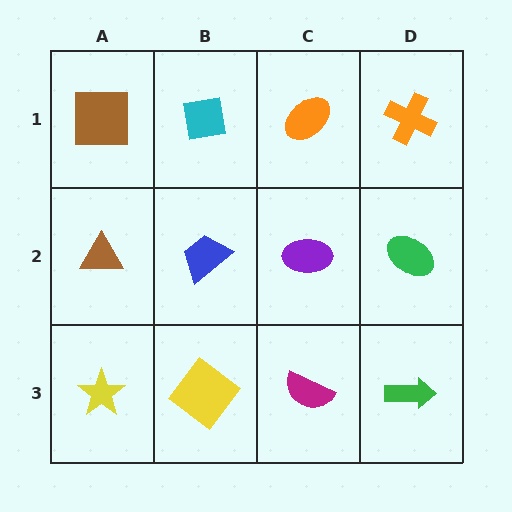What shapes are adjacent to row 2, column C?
An orange ellipse (row 1, column C), a magenta semicircle (row 3, column C), a blue trapezoid (row 2, column B), a green ellipse (row 2, column D).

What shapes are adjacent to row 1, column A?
A brown triangle (row 2, column A), a cyan square (row 1, column B).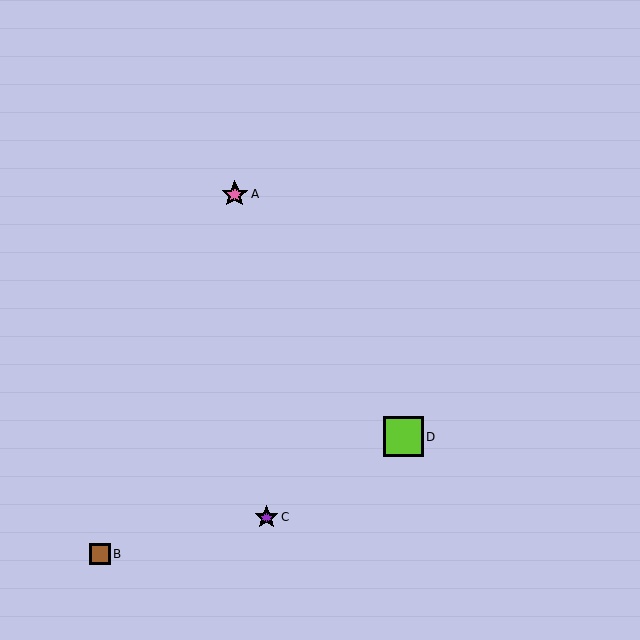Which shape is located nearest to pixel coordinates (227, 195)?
The pink star (labeled A) at (235, 194) is nearest to that location.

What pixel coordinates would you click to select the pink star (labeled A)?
Click at (235, 194) to select the pink star A.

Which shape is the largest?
The lime square (labeled D) is the largest.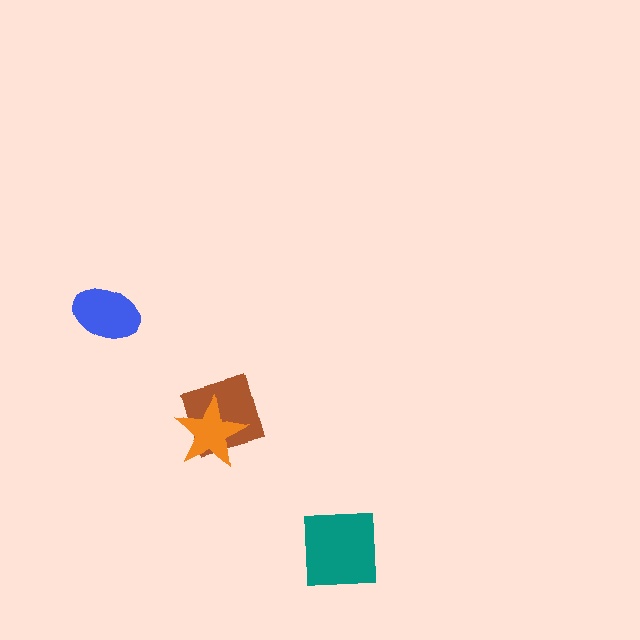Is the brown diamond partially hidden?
Yes, it is partially covered by another shape.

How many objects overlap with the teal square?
0 objects overlap with the teal square.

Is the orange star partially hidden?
No, no other shape covers it.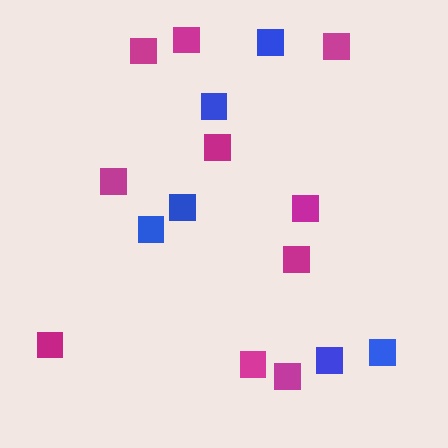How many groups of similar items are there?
There are 2 groups: one group of blue squares (6) and one group of magenta squares (10).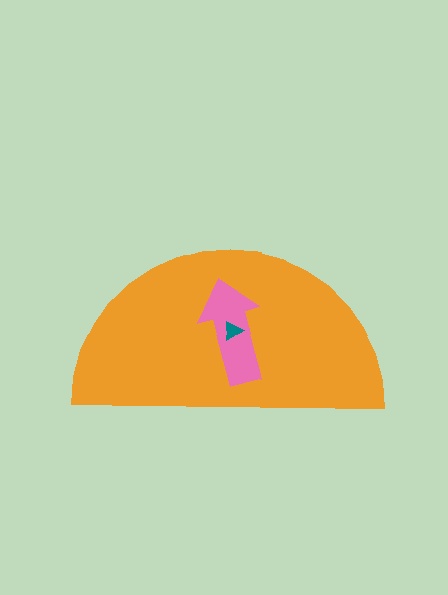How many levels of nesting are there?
3.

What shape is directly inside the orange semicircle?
The pink arrow.